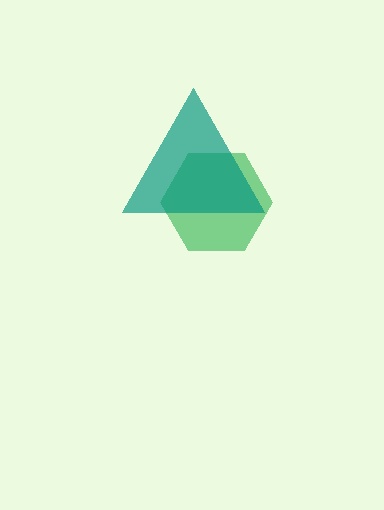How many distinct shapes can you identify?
There are 2 distinct shapes: a green hexagon, a teal triangle.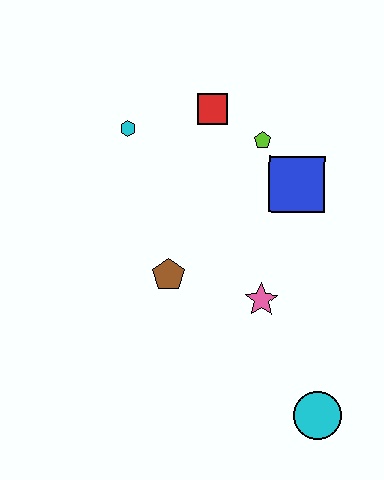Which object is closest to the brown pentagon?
The pink star is closest to the brown pentagon.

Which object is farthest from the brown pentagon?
The cyan circle is farthest from the brown pentagon.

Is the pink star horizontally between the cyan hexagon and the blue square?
Yes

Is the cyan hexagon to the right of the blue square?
No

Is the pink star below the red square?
Yes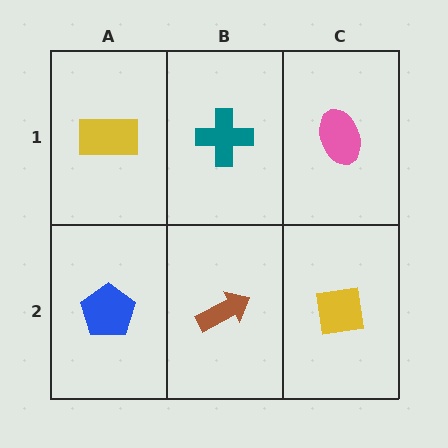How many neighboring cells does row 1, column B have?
3.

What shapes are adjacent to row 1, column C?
A yellow square (row 2, column C), a teal cross (row 1, column B).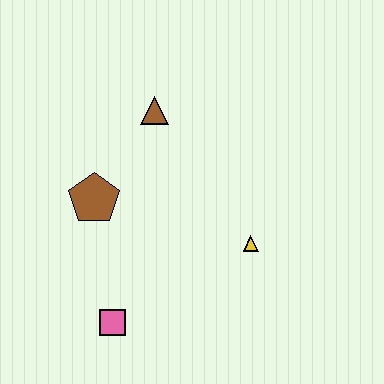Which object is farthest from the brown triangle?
The pink square is farthest from the brown triangle.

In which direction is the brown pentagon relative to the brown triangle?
The brown pentagon is below the brown triangle.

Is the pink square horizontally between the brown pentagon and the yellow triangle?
Yes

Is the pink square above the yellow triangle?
No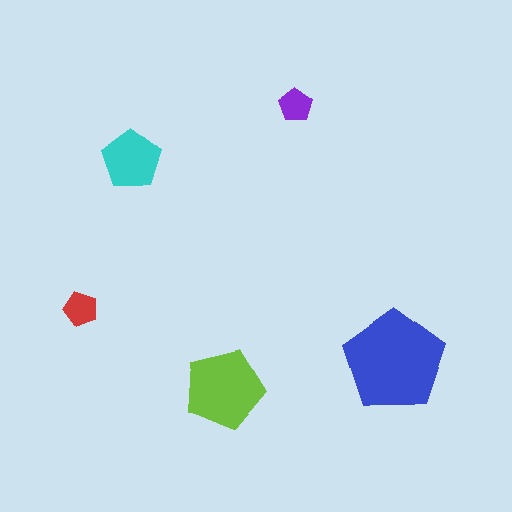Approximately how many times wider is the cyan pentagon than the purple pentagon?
About 2 times wider.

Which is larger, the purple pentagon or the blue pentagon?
The blue one.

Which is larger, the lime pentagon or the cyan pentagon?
The lime one.